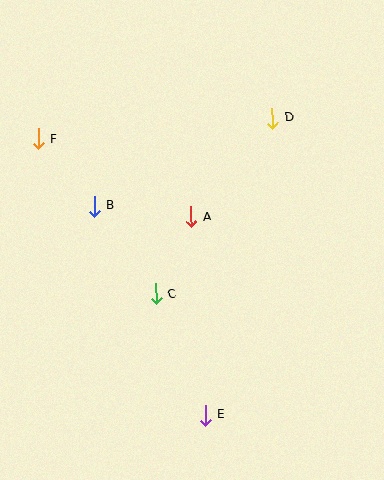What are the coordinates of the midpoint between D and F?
The midpoint between D and F is at (155, 129).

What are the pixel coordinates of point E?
Point E is at (205, 415).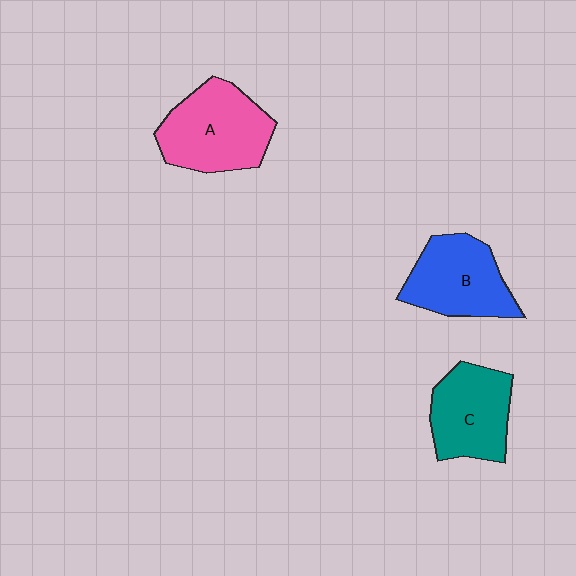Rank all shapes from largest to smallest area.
From largest to smallest: A (pink), B (blue), C (teal).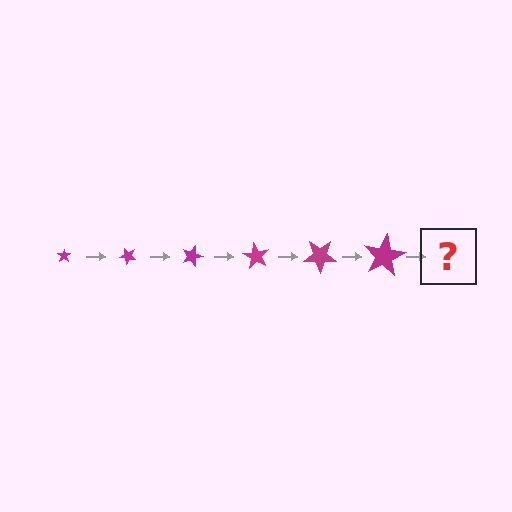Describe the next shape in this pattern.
It should be a star, larger than the previous one and rotated 270 degrees from the start.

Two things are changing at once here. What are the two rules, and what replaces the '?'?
The two rules are that the star grows larger each step and it rotates 45 degrees each step. The '?' should be a star, larger than the previous one and rotated 270 degrees from the start.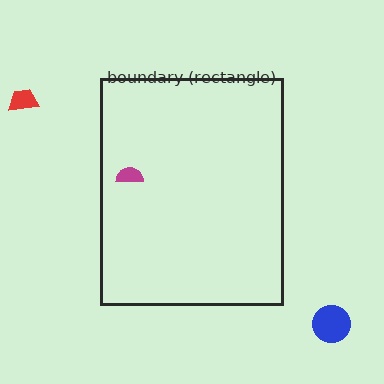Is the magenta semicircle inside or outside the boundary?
Inside.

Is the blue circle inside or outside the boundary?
Outside.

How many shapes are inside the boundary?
1 inside, 2 outside.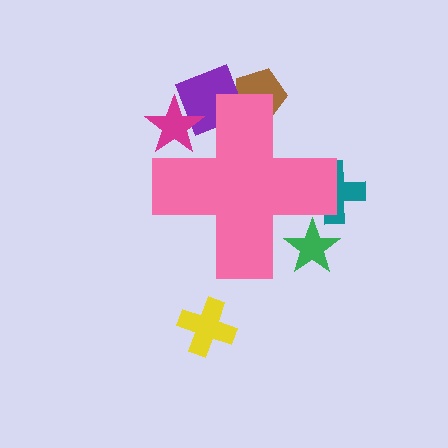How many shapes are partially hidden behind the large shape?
5 shapes are partially hidden.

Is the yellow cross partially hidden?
No, the yellow cross is fully visible.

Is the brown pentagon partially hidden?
Yes, the brown pentagon is partially hidden behind the pink cross.